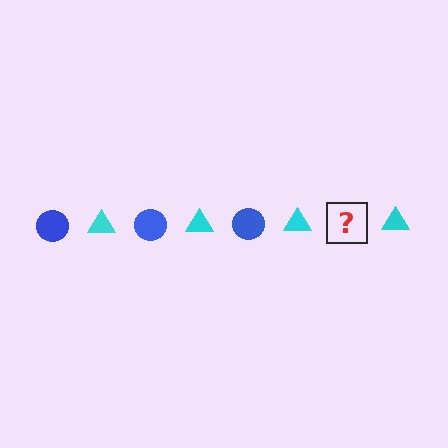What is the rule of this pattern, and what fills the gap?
The rule is that the pattern alternates between blue circle and cyan triangle. The gap should be filled with a blue circle.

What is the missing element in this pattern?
The missing element is a blue circle.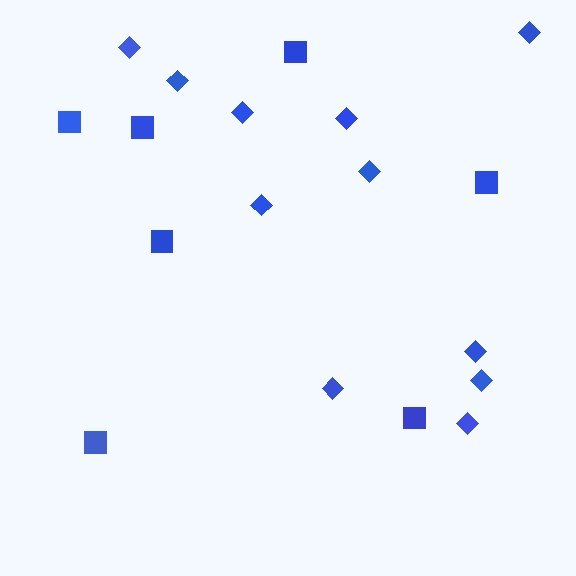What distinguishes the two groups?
There are 2 groups: one group of squares (7) and one group of diamonds (11).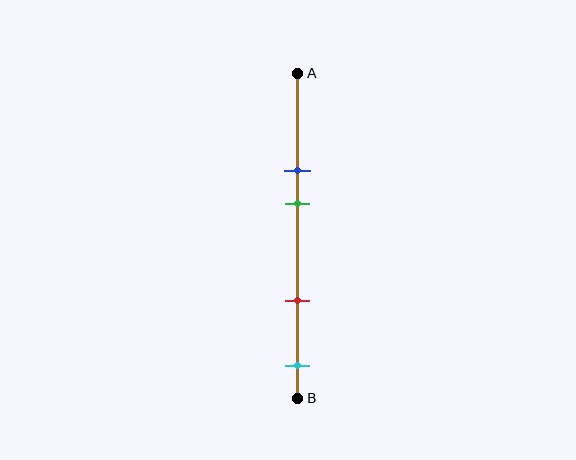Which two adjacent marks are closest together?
The blue and green marks are the closest adjacent pair.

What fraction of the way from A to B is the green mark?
The green mark is approximately 40% (0.4) of the way from A to B.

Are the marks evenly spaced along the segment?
No, the marks are not evenly spaced.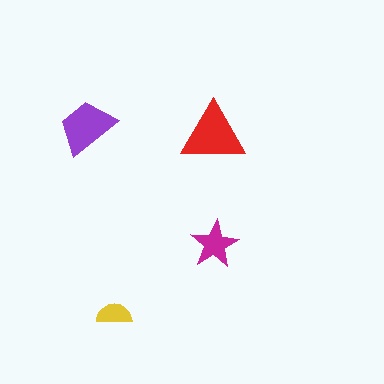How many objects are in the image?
There are 4 objects in the image.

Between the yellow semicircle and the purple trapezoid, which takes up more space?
The purple trapezoid.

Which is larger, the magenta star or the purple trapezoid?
The purple trapezoid.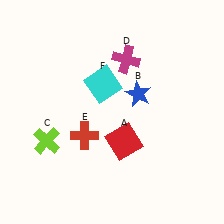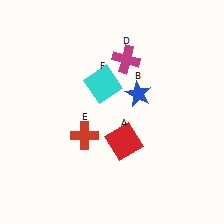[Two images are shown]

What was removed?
The lime cross (C) was removed in Image 2.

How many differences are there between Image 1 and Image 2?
There is 1 difference between the two images.